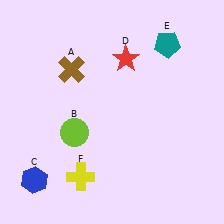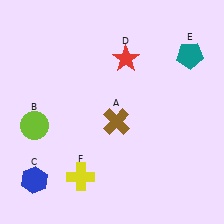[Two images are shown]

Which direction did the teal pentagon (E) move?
The teal pentagon (E) moved right.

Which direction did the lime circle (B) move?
The lime circle (B) moved left.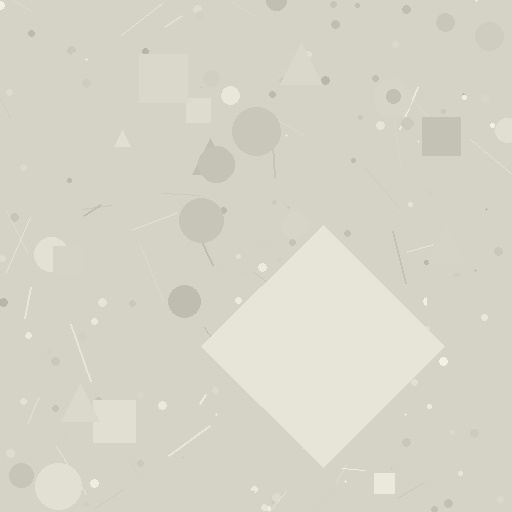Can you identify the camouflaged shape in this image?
The camouflaged shape is a diamond.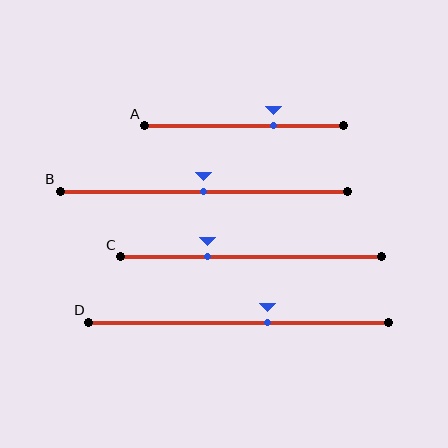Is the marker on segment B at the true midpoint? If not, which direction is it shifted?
Yes, the marker on segment B is at the true midpoint.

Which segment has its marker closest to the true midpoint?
Segment B has its marker closest to the true midpoint.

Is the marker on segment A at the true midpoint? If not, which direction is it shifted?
No, the marker on segment A is shifted to the right by about 15% of the segment length.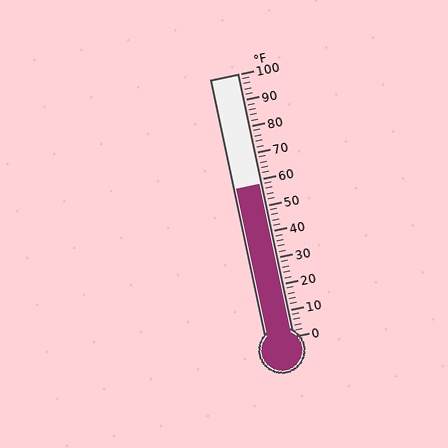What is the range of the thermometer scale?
The thermometer scale ranges from 0°F to 100°F.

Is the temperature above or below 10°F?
The temperature is above 10°F.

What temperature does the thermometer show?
The thermometer shows approximately 58°F.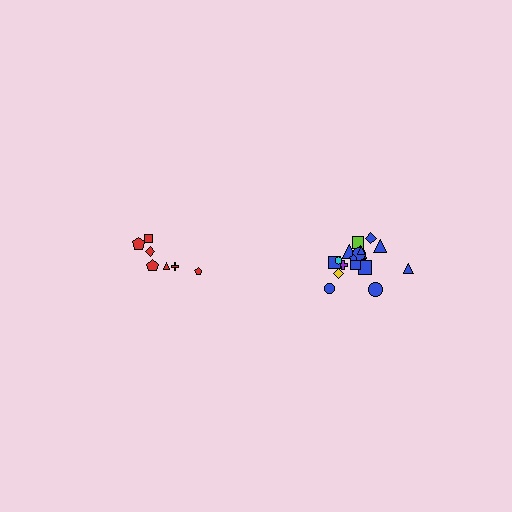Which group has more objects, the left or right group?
The right group.